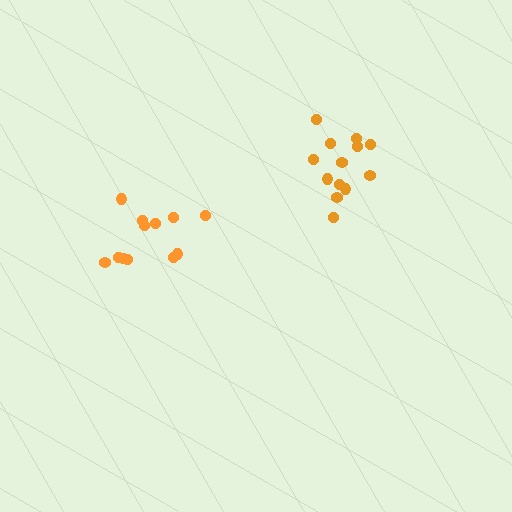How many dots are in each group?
Group 1: 13 dots, Group 2: 12 dots (25 total).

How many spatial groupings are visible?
There are 2 spatial groupings.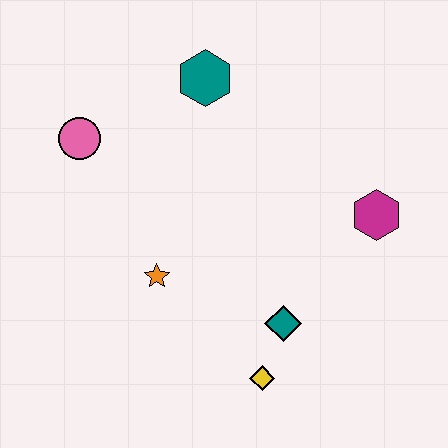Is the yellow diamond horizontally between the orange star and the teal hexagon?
No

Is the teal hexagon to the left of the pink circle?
No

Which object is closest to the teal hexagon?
The pink circle is closest to the teal hexagon.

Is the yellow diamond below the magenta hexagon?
Yes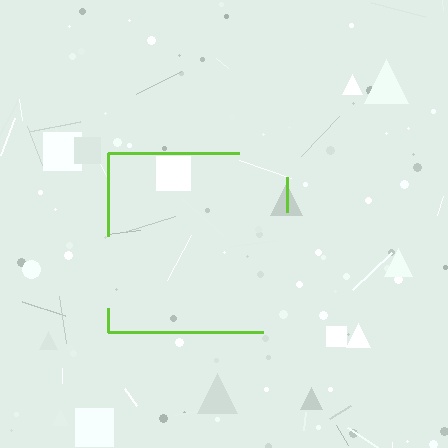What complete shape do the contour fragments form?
The contour fragments form a square.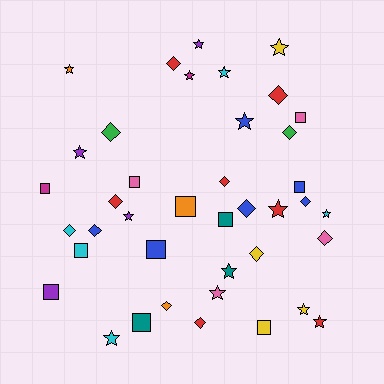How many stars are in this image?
There are 15 stars.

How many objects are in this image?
There are 40 objects.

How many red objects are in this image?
There are 7 red objects.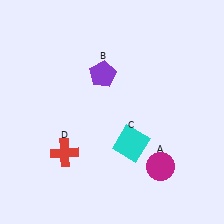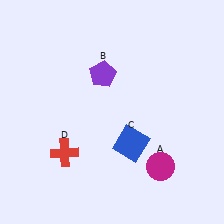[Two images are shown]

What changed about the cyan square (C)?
In Image 1, C is cyan. In Image 2, it changed to blue.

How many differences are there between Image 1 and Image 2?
There is 1 difference between the two images.